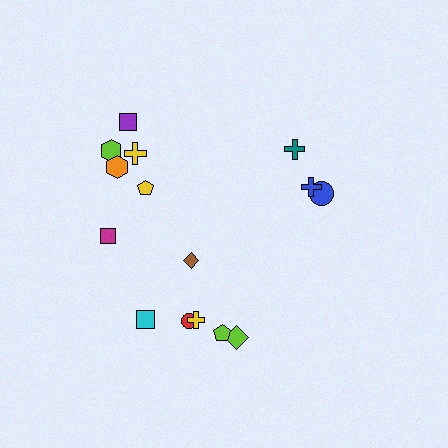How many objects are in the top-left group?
There are 6 objects.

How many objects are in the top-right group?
There are 3 objects.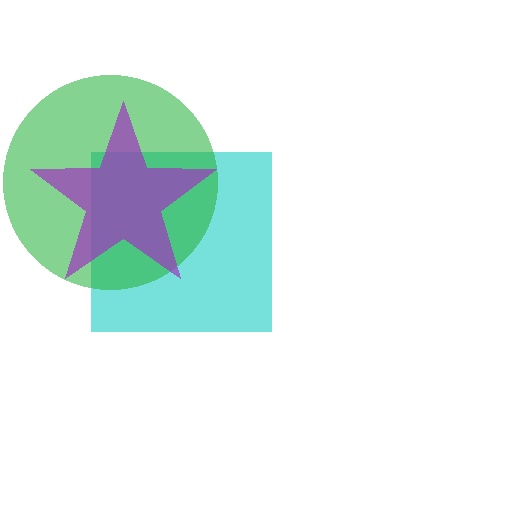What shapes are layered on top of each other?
The layered shapes are: a cyan square, a green circle, a purple star.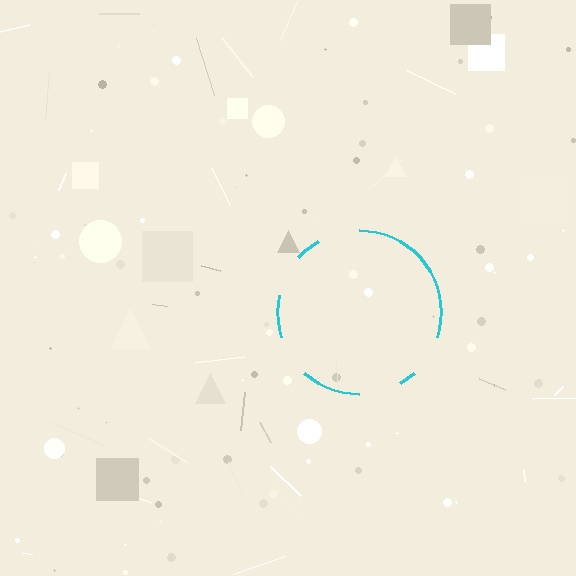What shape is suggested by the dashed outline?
The dashed outline suggests a circle.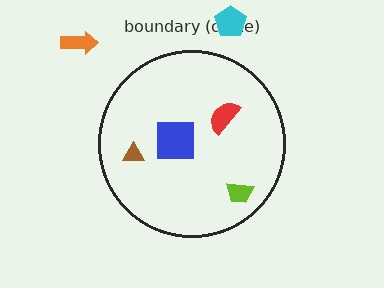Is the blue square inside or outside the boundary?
Inside.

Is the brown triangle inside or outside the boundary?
Inside.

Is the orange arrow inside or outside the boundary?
Outside.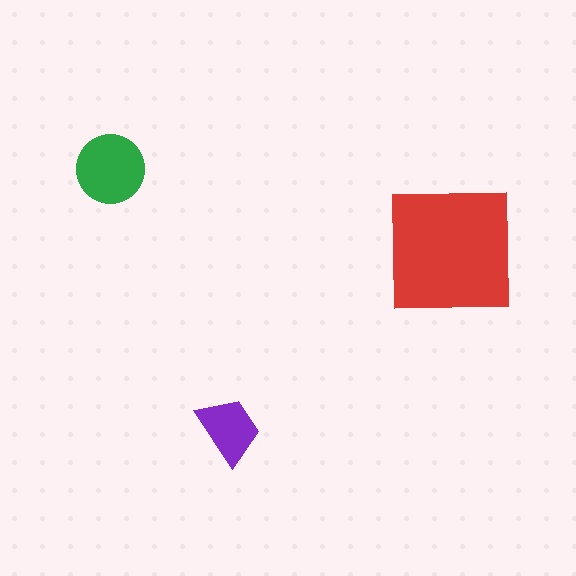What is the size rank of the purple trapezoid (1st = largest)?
3rd.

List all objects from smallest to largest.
The purple trapezoid, the green circle, the red square.